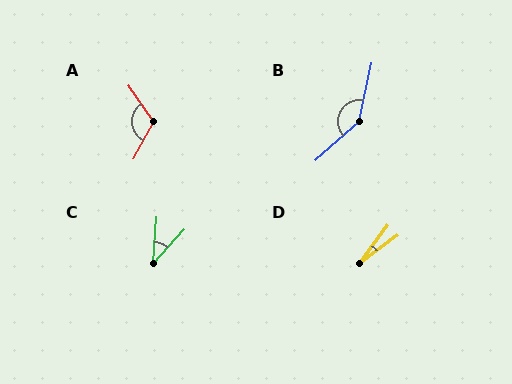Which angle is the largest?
B, at approximately 143 degrees.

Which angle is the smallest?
D, at approximately 17 degrees.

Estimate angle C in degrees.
Approximately 39 degrees.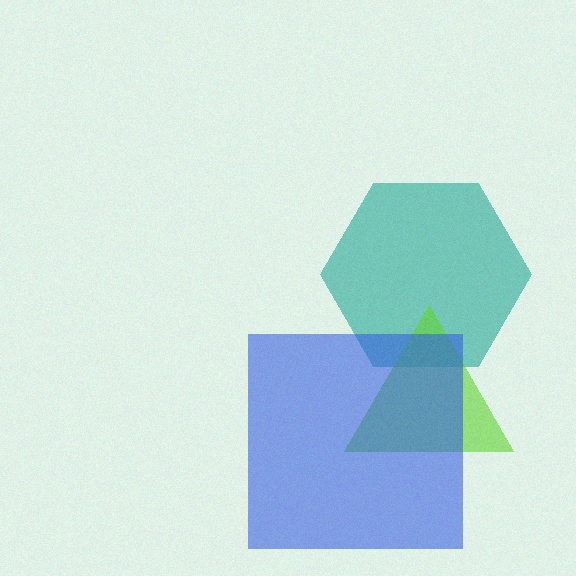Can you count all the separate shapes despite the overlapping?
Yes, there are 3 separate shapes.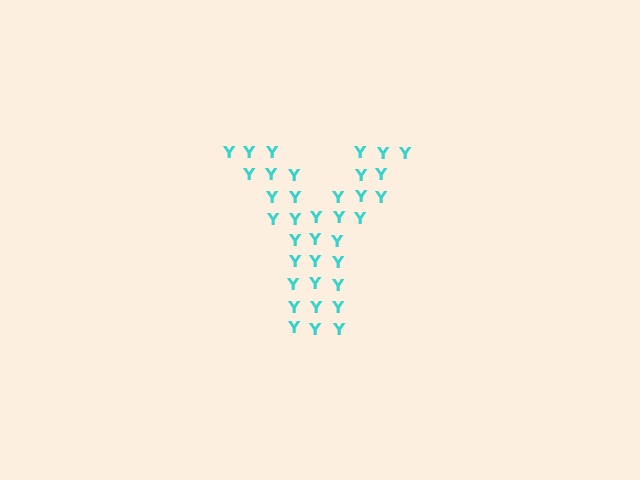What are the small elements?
The small elements are letter Y's.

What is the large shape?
The large shape is the letter Y.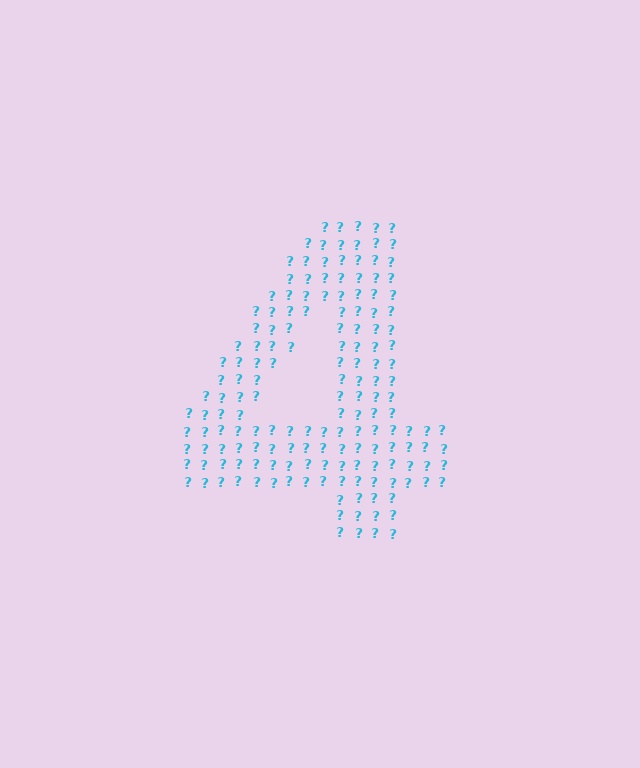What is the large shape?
The large shape is the digit 4.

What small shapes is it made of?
It is made of small question marks.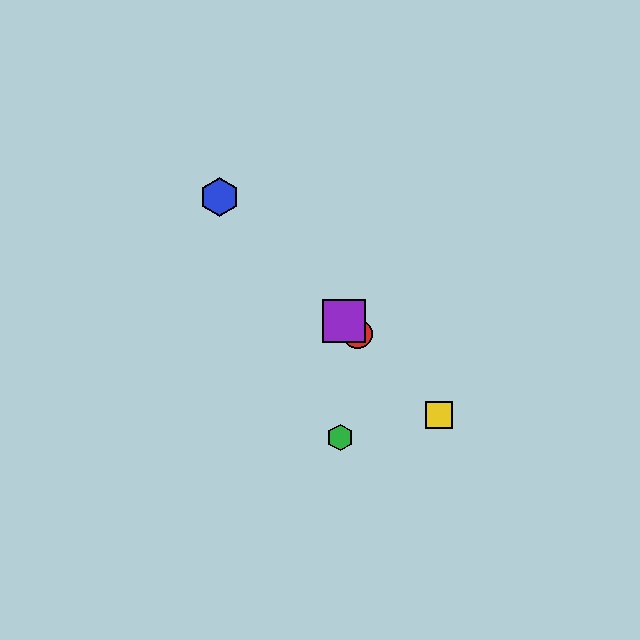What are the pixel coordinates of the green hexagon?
The green hexagon is at (340, 437).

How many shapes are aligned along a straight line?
4 shapes (the red circle, the blue hexagon, the yellow square, the purple square) are aligned along a straight line.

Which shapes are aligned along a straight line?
The red circle, the blue hexagon, the yellow square, the purple square are aligned along a straight line.